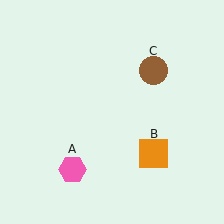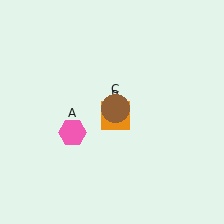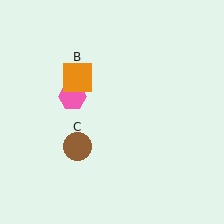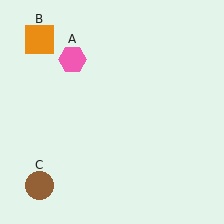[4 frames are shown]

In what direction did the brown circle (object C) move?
The brown circle (object C) moved down and to the left.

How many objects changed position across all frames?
3 objects changed position: pink hexagon (object A), orange square (object B), brown circle (object C).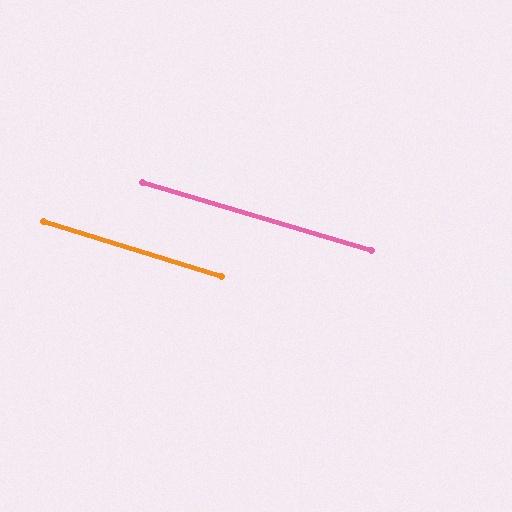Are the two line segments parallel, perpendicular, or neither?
Parallel — their directions differ by only 0.7°.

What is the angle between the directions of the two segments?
Approximately 1 degree.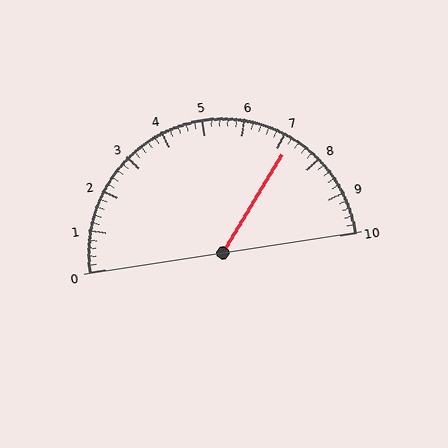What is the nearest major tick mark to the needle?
The nearest major tick mark is 7.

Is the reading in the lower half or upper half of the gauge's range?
The reading is in the upper half of the range (0 to 10).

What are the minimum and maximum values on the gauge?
The gauge ranges from 0 to 10.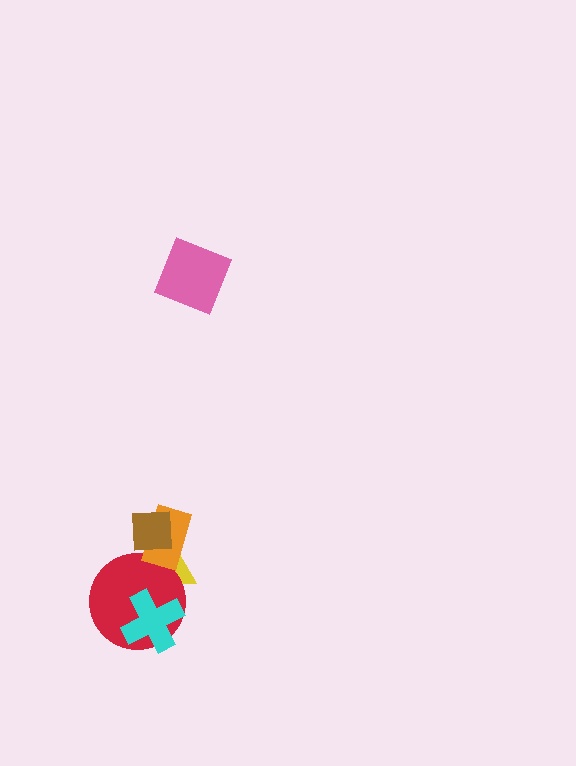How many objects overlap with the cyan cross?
2 objects overlap with the cyan cross.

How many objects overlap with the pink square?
0 objects overlap with the pink square.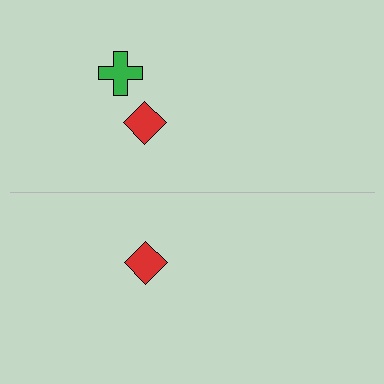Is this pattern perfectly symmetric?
No, the pattern is not perfectly symmetric. A green cross is missing from the bottom side.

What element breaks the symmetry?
A green cross is missing from the bottom side.